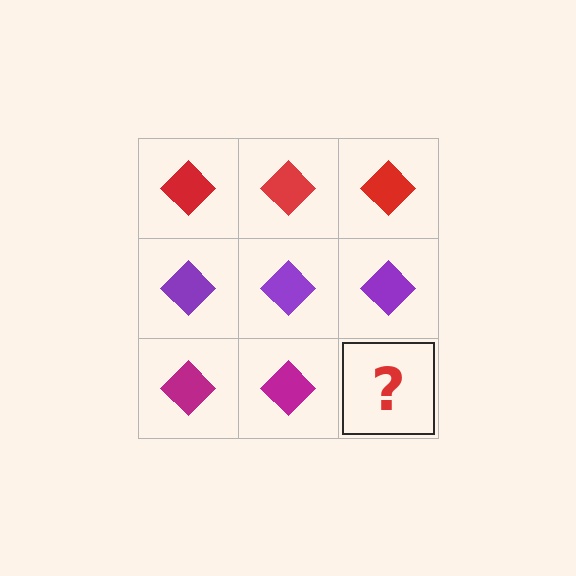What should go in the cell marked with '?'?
The missing cell should contain a magenta diamond.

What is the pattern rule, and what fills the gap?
The rule is that each row has a consistent color. The gap should be filled with a magenta diamond.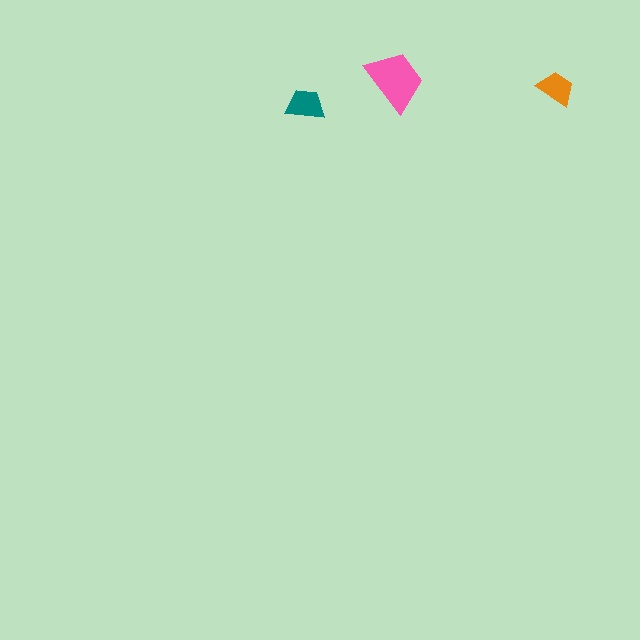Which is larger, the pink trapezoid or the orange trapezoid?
The pink one.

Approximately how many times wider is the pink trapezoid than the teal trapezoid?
About 1.5 times wider.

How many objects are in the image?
There are 3 objects in the image.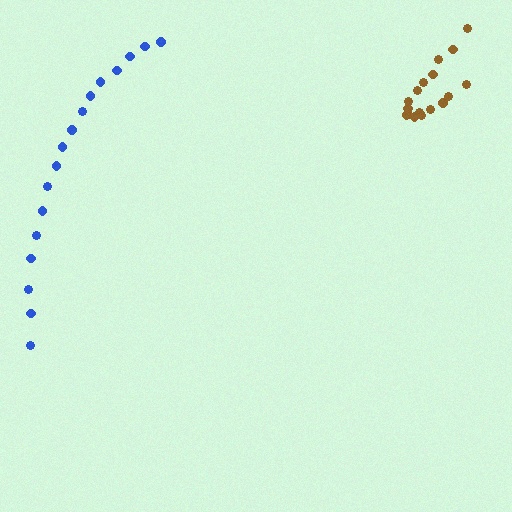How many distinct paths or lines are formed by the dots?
There are 2 distinct paths.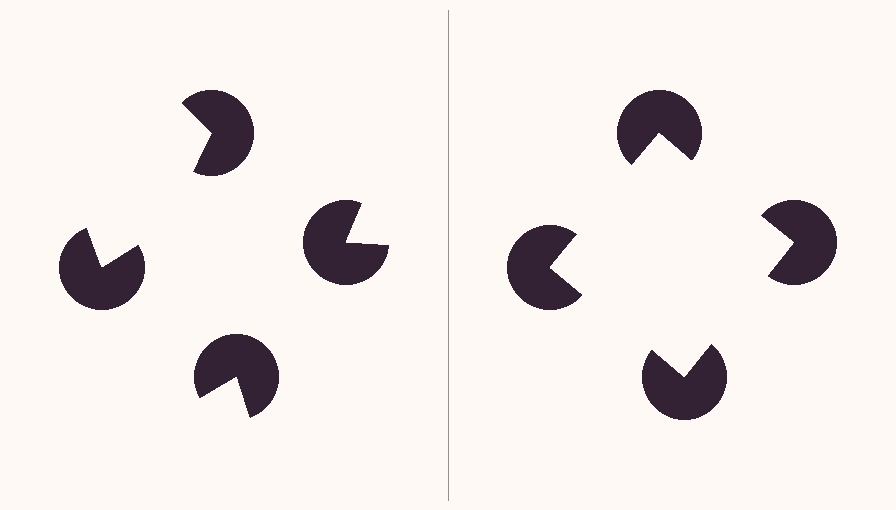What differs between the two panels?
The pac-man discs are positioned identically on both sides; only the wedge orientations differ. On the right they align to a square; on the left they are misaligned.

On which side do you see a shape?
An illusory square appears on the right side. On the left side the wedge cuts are rotated, so no coherent shape forms.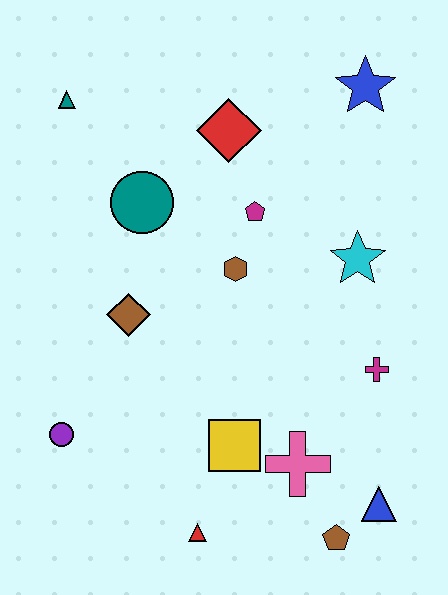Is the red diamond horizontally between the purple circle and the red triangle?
No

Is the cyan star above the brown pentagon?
Yes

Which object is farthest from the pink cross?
The teal triangle is farthest from the pink cross.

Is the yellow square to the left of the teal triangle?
No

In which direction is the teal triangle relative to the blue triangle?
The teal triangle is above the blue triangle.